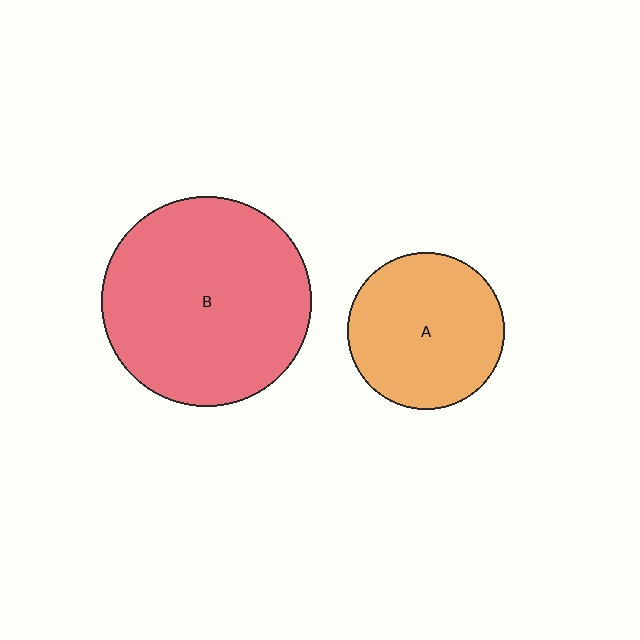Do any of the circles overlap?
No, none of the circles overlap.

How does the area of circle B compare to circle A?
Approximately 1.8 times.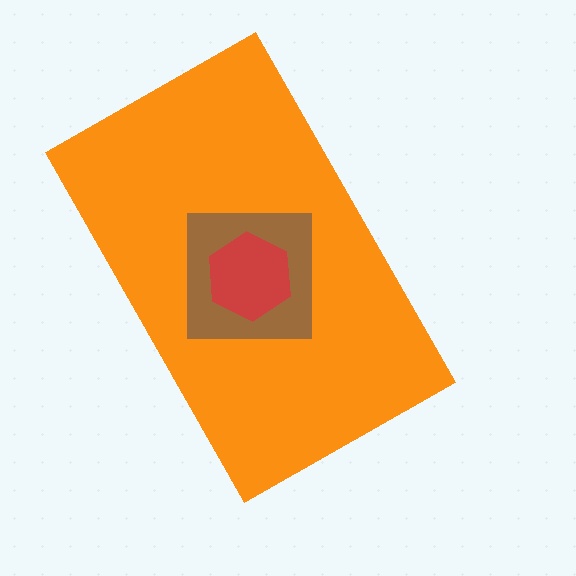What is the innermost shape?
The red hexagon.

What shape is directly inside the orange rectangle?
The brown square.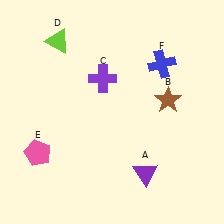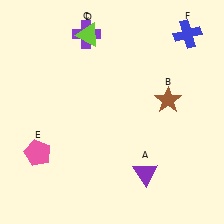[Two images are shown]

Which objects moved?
The objects that moved are: the purple cross (C), the lime triangle (D), the blue cross (F).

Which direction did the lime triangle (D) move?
The lime triangle (D) moved right.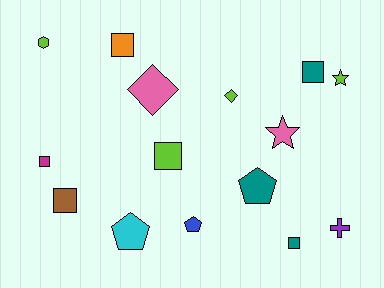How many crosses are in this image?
There is 1 cross.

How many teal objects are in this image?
There are 3 teal objects.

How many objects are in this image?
There are 15 objects.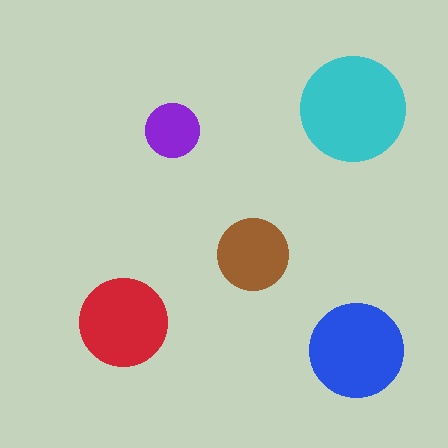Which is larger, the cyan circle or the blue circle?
The cyan one.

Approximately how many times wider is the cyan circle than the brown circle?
About 1.5 times wider.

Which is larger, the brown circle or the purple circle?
The brown one.